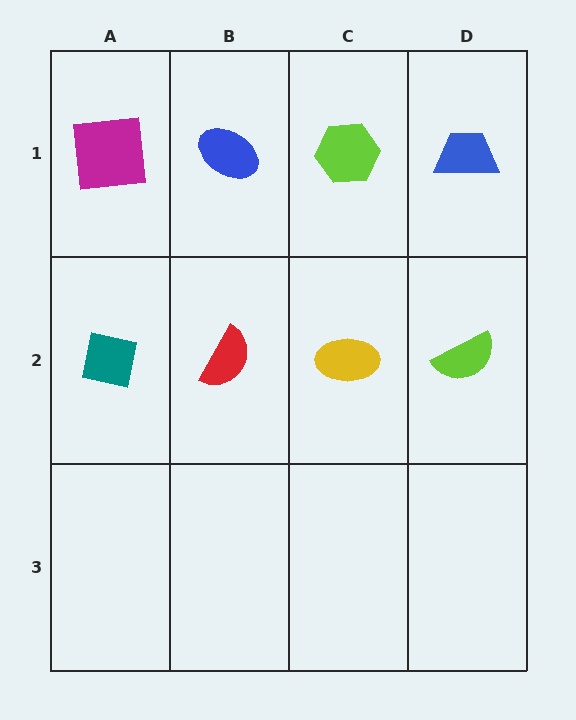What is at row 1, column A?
A magenta square.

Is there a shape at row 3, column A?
No, that cell is empty.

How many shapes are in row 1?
4 shapes.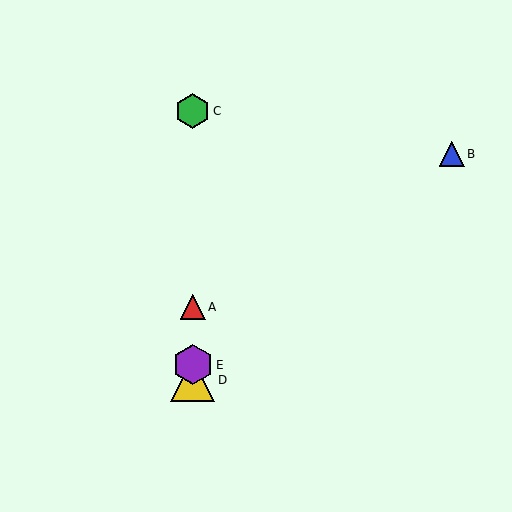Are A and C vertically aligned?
Yes, both are at x≈193.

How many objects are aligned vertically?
4 objects (A, C, D, E) are aligned vertically.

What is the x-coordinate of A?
Object A is at x≈193.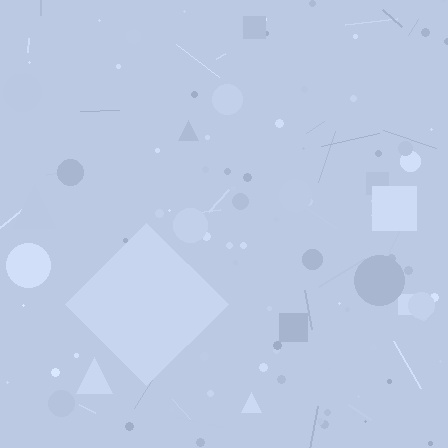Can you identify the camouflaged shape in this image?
The camouflaged shape is a diamond.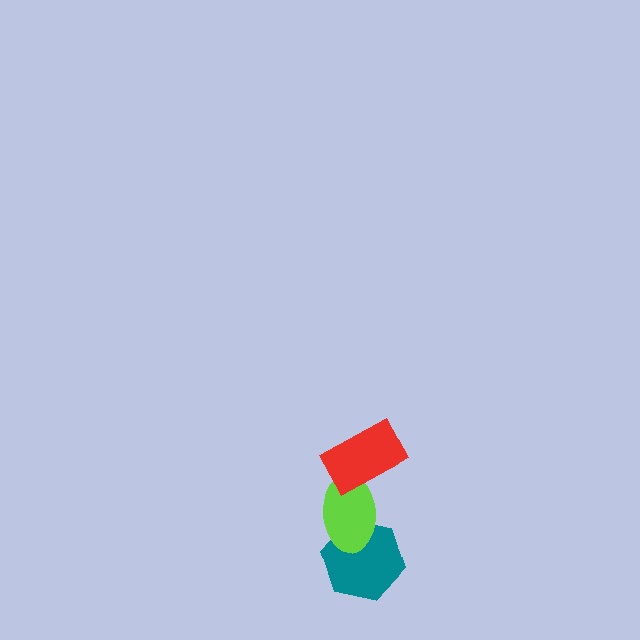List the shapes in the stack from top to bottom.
From top to bottom: the red rectangle, the lime ellipse, the teal hexagon.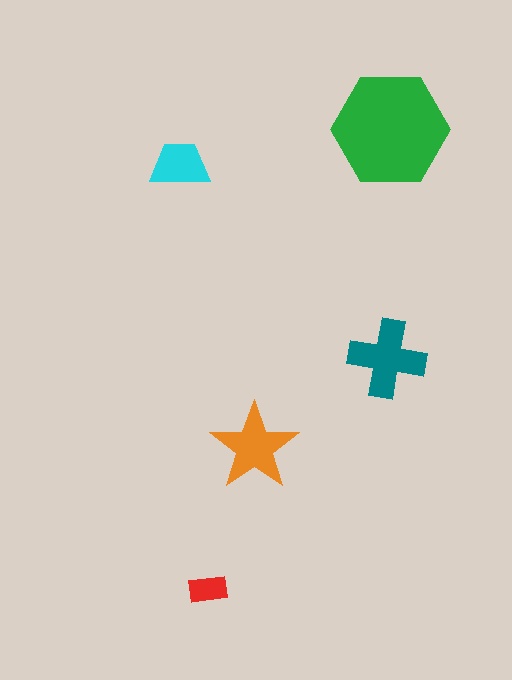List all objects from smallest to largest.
The red rectangle, the cyan trapezoid, the orange star, the teal cross, the green hexagon.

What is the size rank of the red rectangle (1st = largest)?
5th.